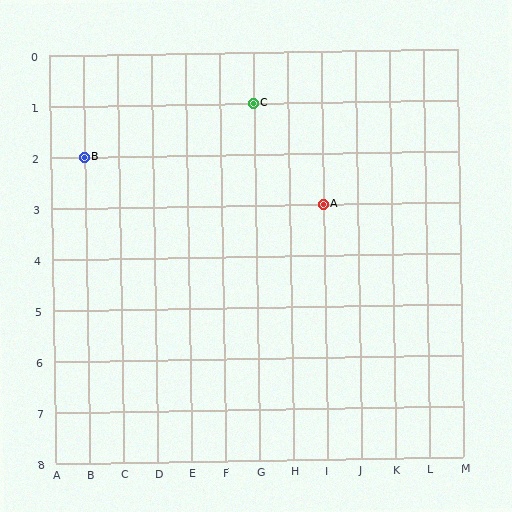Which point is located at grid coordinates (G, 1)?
Point C is at (G, 1).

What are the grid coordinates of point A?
Point A is at grid coordinates (I, 3).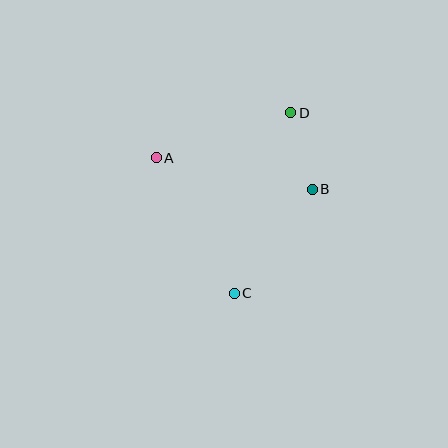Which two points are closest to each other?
Points B and D are closest to each other.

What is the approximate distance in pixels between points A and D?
The distance between A and D is approximately 142 pixels.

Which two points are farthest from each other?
Points C and D are farthest from each other.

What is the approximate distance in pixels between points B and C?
The distance between B and C is approximately 130 pixels.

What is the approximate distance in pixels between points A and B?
The distance between A and B is approximately 159 pixels.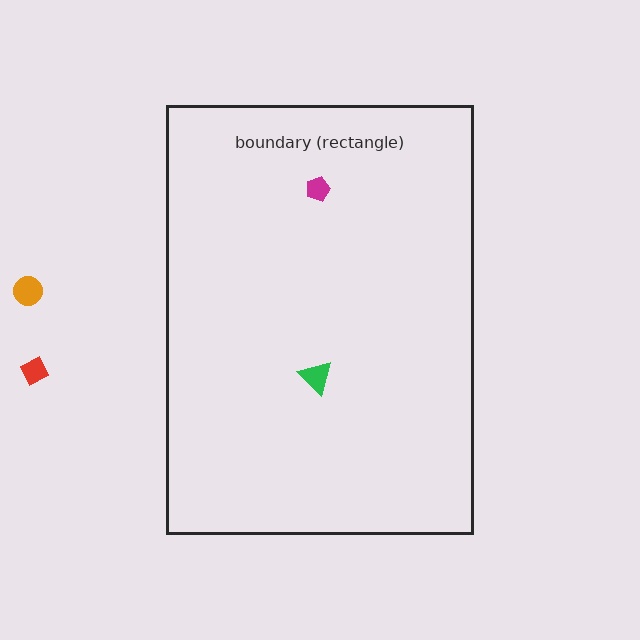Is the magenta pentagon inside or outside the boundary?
Inside.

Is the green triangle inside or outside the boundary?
Inside.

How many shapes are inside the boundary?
2 inside, 2 outside.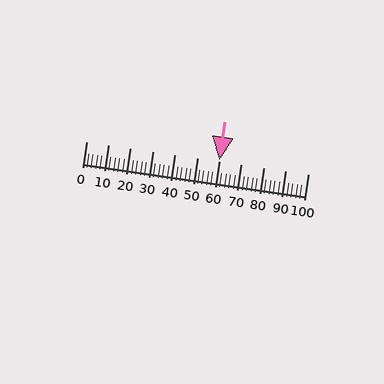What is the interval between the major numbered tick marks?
The major tick marks are spaced 10 units apart.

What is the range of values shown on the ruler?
The ruler shows values from 0 to 100.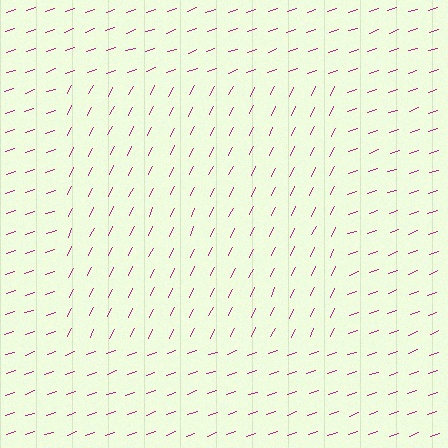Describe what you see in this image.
The image is filled with small magenta line segments. A rectangle region in the image has lines oriented differently from the surrounding lines, creating a visible texture boundary.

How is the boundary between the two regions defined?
The boundary is defined purely by a change in line orientation (approximately 45 degrees difference). All lines are the same color and thickness.